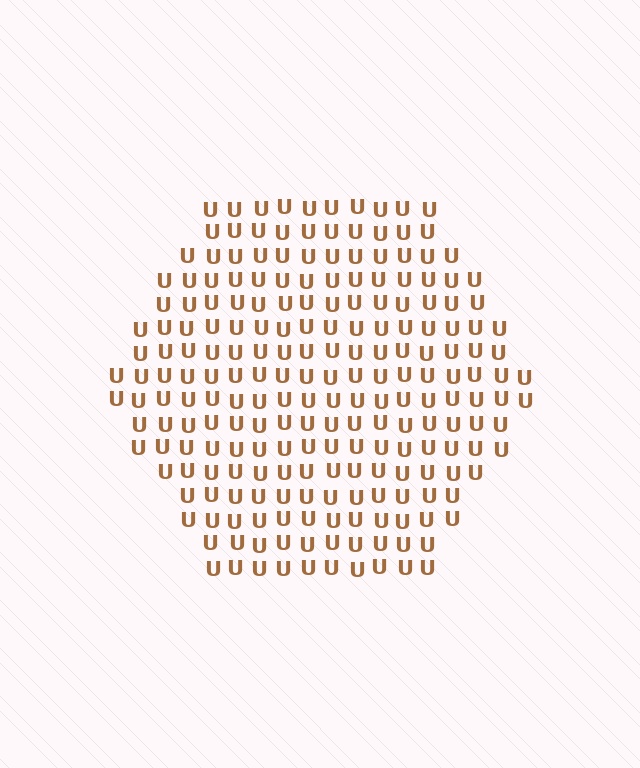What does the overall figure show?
The overall figure shows a hexagon.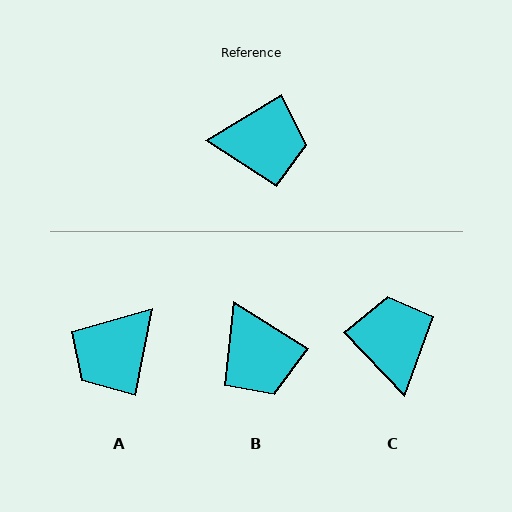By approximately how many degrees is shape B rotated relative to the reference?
Approximately 63 degrees clockwise.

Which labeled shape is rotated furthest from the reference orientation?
A, about 132 degrees away.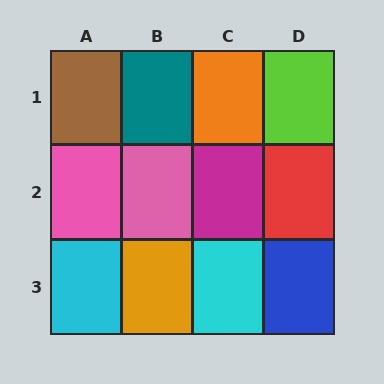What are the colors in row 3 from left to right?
Cyan, orange, cyan, blue.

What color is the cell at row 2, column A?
Pink.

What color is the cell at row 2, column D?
Red.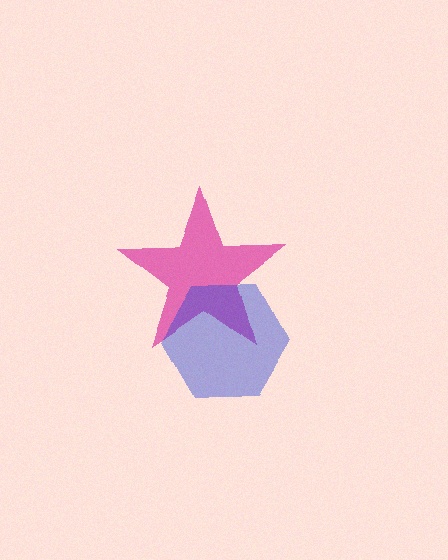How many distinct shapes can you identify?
There are 2 distinct shapes: a magenta star, a blue hexagon.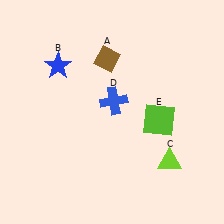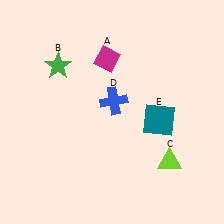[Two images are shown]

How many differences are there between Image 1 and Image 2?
There are 3 differences between the two images.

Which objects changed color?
A changed from brown to magenta. B changed from blue to green. E changed from lime to teal.